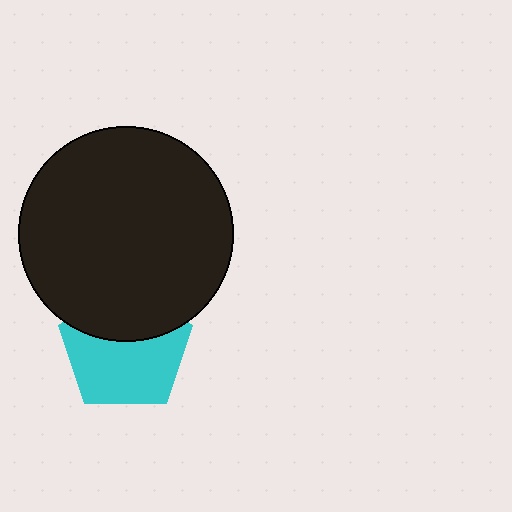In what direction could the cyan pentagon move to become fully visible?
The cyan pentagon could move down. That would shift it out from behind the black circle entirely.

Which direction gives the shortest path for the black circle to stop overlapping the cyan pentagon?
Moving up gives the shortest separation.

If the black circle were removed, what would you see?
You would see the complete cyan pentagon.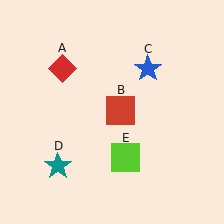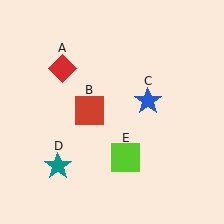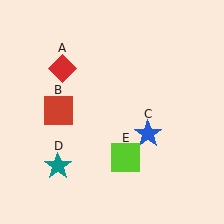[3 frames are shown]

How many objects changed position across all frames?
2 objects changed position: red square (object B), blue star (object C).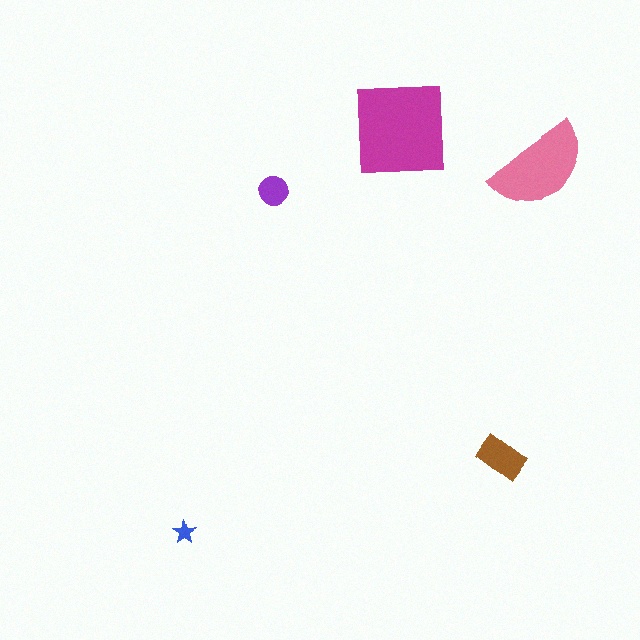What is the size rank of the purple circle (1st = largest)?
4th.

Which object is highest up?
The magenta square is topmost.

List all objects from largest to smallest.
The magenta square, the pink semicircle, the brown rectangle, the purple circle, the blue star.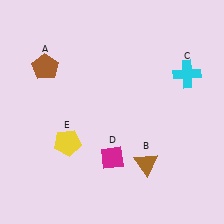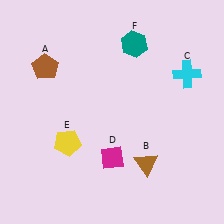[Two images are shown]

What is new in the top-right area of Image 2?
A teal hexagon (F) was added in the top-right area of Image 2.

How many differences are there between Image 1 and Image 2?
There is 1 difference between the two images.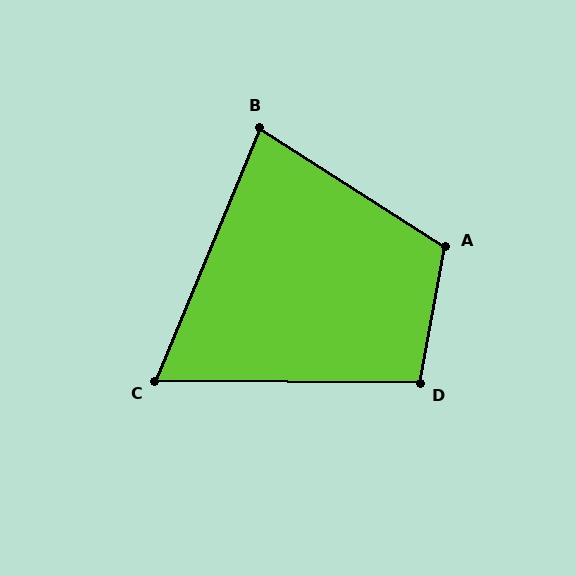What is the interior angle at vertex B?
Approximately 80 degrees (acute).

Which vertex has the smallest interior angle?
C, at approximately 68 degrees.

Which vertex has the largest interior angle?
A, at approximately 112 degrees.